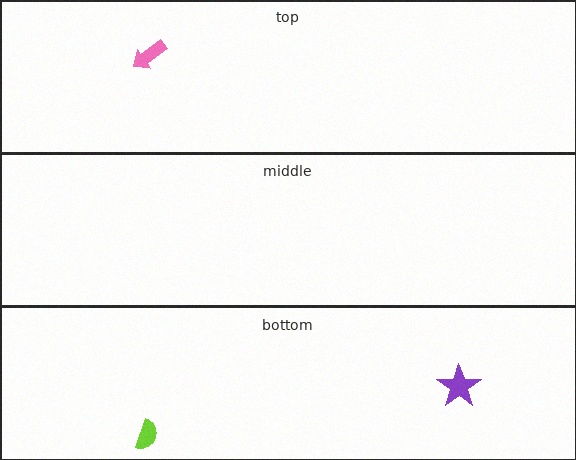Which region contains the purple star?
The bottom region.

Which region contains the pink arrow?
The top region.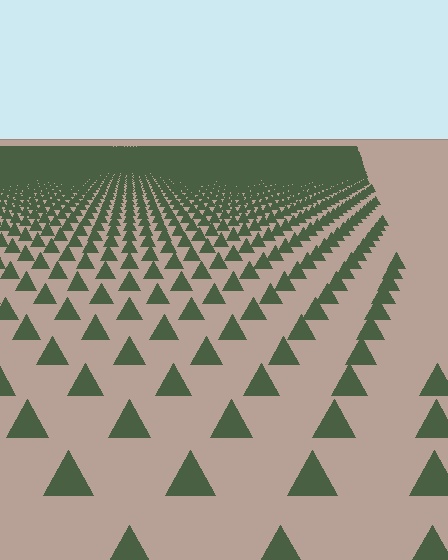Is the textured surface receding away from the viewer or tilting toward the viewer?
The surface is receding away from the viewer. Texture elements get smaller and denser toward the top.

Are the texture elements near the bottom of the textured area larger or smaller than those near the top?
Larger. Near the bottom, elements are closer to the viewer and appear at a bigger on-screen size.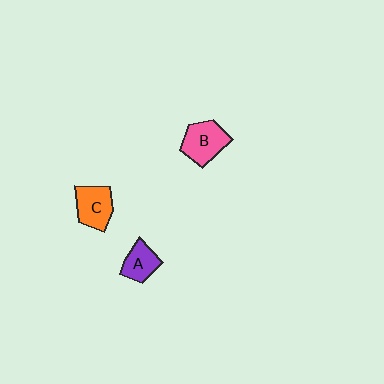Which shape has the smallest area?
Shape A (purple).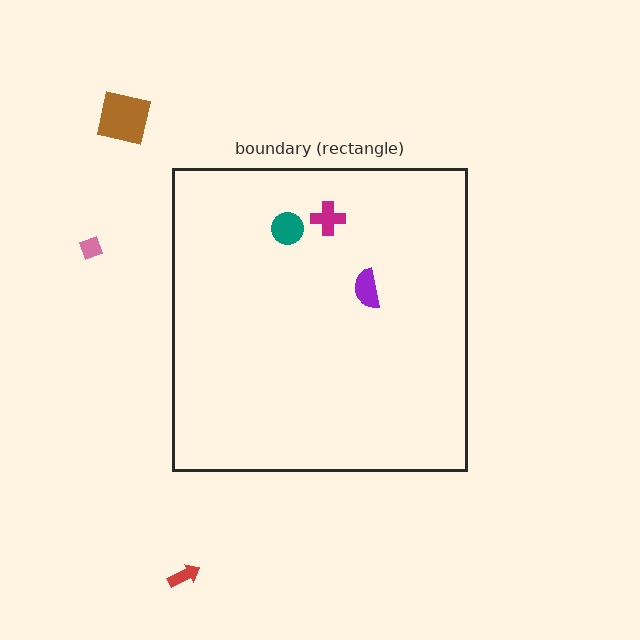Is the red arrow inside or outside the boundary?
Outside.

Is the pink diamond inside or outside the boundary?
Outside.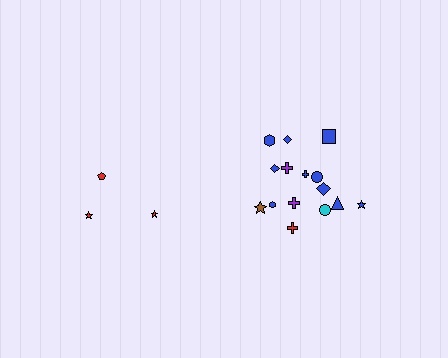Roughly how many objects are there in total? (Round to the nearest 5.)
Roughly 20 objects in total.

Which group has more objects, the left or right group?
The right group.